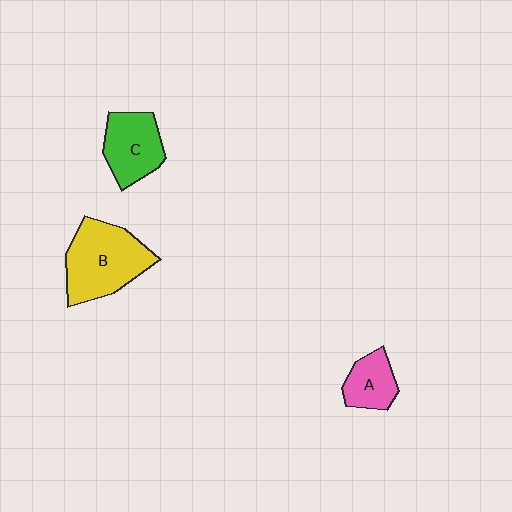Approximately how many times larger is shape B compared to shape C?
Approximately 1.5 times.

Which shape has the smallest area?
Shape A (pink).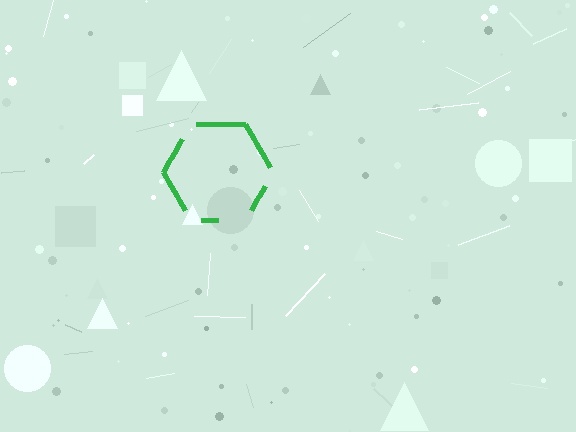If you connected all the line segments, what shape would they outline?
They would outline a hexagon.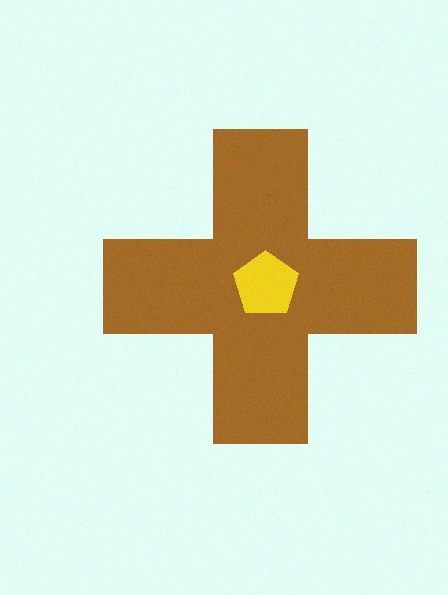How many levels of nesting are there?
2.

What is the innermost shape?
The yellow pentagon.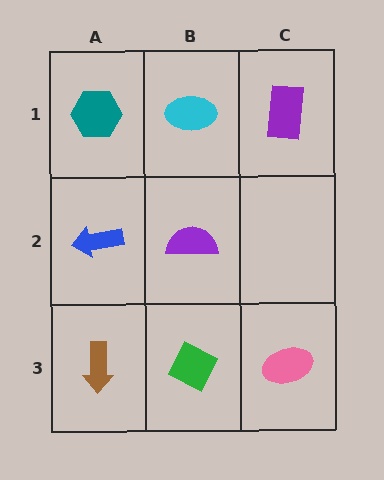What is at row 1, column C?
A purple rectangle.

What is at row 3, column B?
A green diamond.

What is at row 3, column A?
A brown arrow.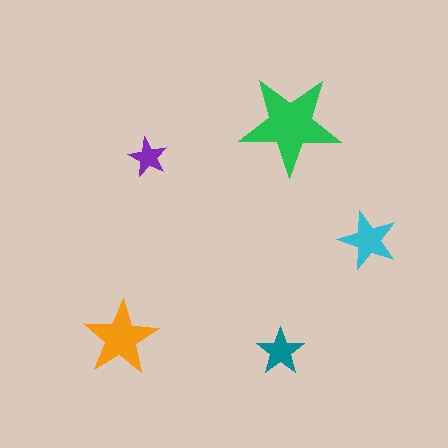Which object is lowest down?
The teal star is bottommost.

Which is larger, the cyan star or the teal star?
The cyan one.